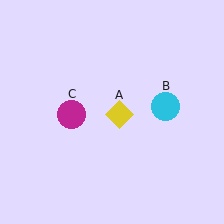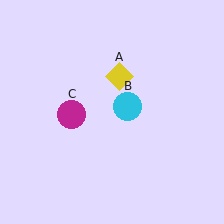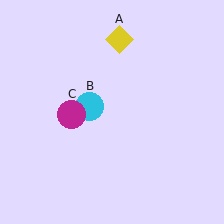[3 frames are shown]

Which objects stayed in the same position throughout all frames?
Magenta circle (object C) remained stationary.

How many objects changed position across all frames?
2 objects changed position: yellow diamond (object A), cyan circle (object B).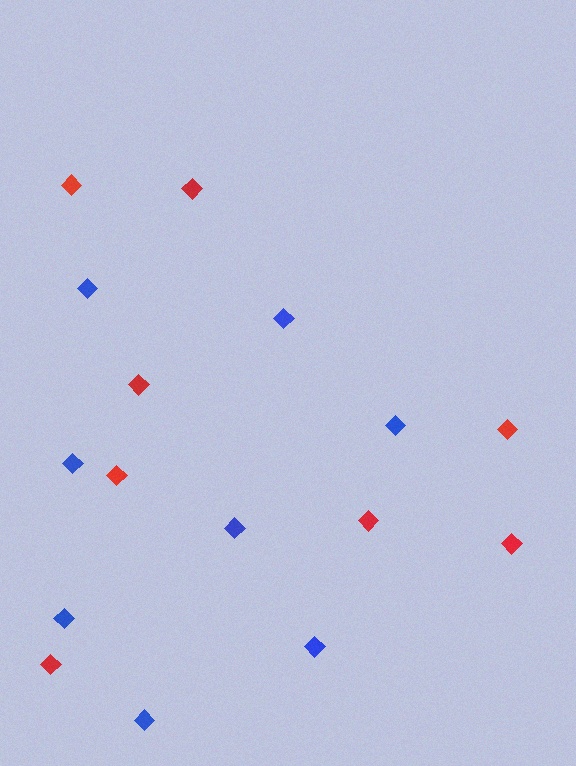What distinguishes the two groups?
There are 2 groups: one group of red diamonds (8) and one group of blue diamonds (8).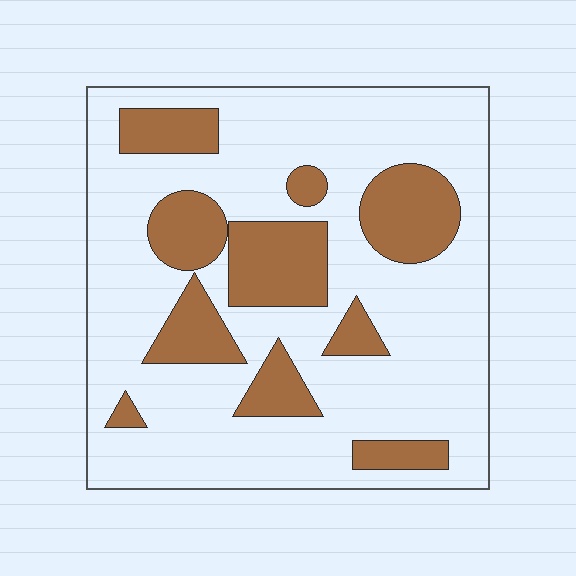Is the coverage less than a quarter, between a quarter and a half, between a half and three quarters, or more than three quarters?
Between a quarter and a half.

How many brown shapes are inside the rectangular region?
10.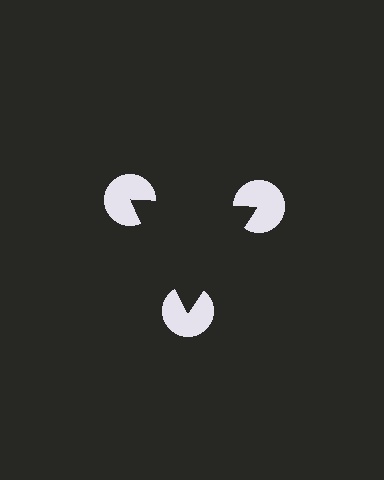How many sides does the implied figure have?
3 sides.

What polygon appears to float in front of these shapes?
An illusory triangle — its edges are inferred from the aligned wedge cuts in the pac-man discs, not physically drawn.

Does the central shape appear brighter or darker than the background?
It typically appears slightly darker than the background, even though no actual brightness change is drawn.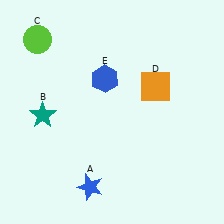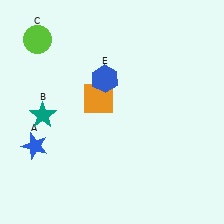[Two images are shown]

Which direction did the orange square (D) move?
The orange square (D) moved left.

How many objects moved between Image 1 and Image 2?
2 objects moved between the two images.